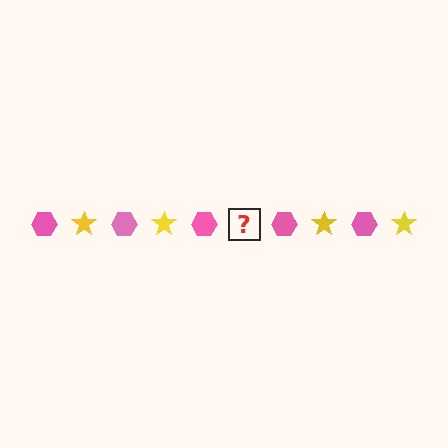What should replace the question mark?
The question mark should be replaced with a yellow star.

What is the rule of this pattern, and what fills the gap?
The rule is that the pattern alternates between pink hexagon and yellow star. The gap should be filled with a yellow star.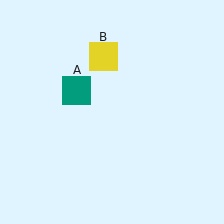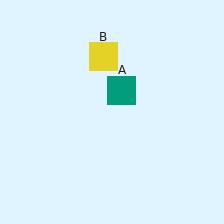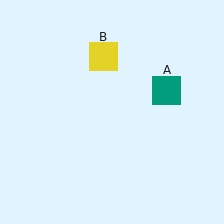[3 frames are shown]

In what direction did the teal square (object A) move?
The teal square (object A) moved right.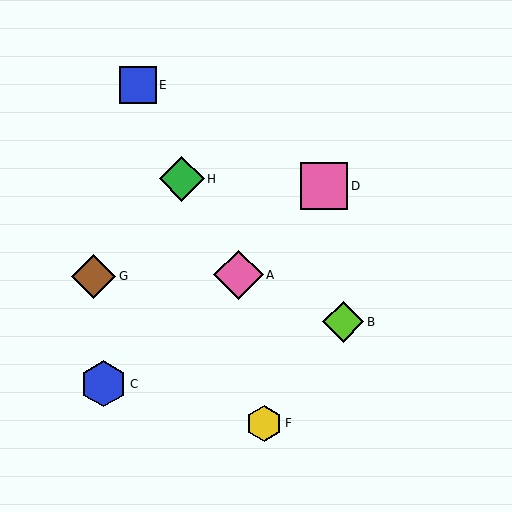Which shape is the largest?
The pink diamond (labeled A) is the largest.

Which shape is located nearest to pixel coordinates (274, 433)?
The yellow hexagon (labeled F) at (264, 423) is nearest to that location.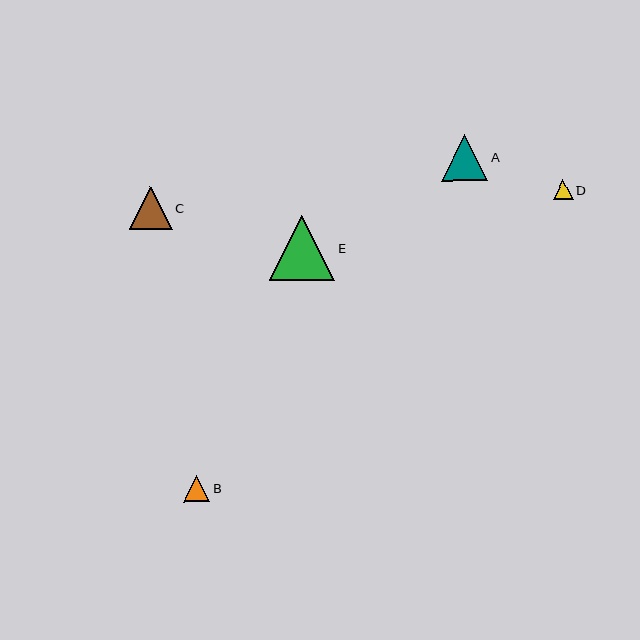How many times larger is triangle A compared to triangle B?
Triangle A is approximately 1.8 times the size of triangle B.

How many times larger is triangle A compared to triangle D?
Triangle A is approximately 2.3 times the size of triangle D.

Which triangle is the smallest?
Triangle D is the smallest with a size of approximately 20 pixels.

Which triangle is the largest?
Triangle E is the largest with a size of approximately 65 pixels.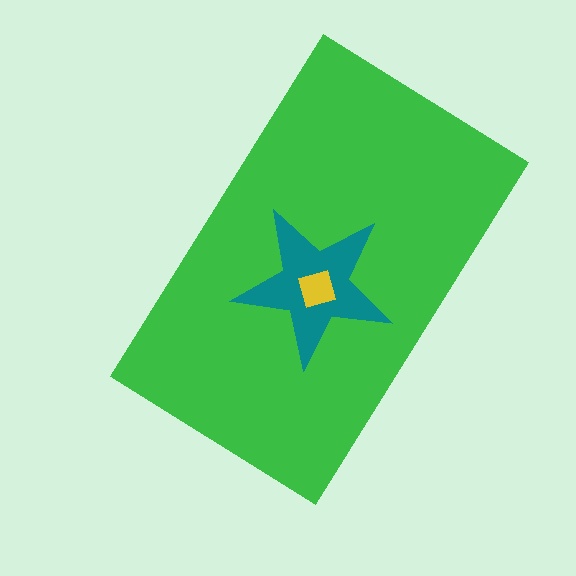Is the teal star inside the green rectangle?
Yes.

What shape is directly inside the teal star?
The yellow diamond.